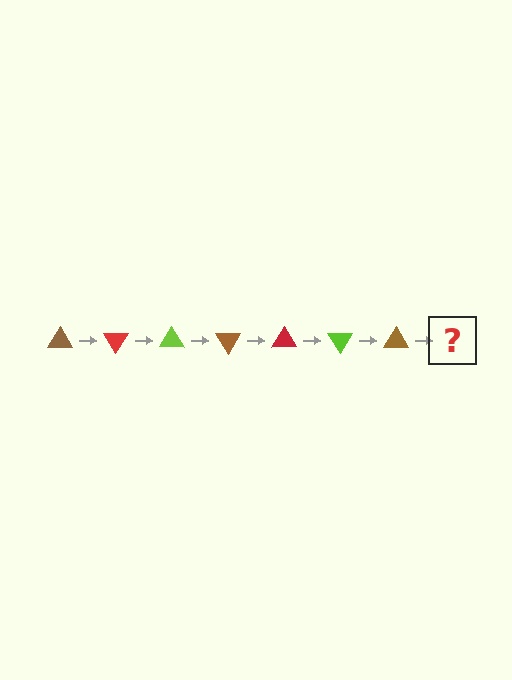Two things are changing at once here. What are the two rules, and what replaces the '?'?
The two rules are that it rotates 60 degrees each step and the color cycles through brown, red, and lime. The '?' should be a red triangle, rotated 420 degrees from the start.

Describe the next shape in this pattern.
It should be a red triangle, rotated 420 degrees from the start.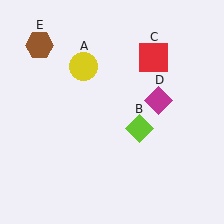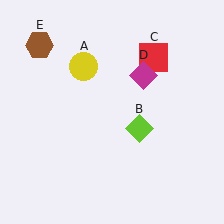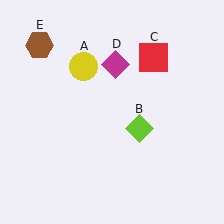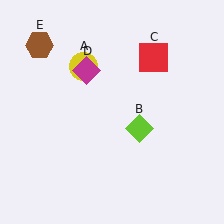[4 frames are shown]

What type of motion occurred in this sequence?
The magenta diamond (object D) rotated counterclockwise around the center of the scene.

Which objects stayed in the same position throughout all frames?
Yellow circle (object A) and lime diamond (object B) and red square (object C) and brown hexagon (object E) remained stationary.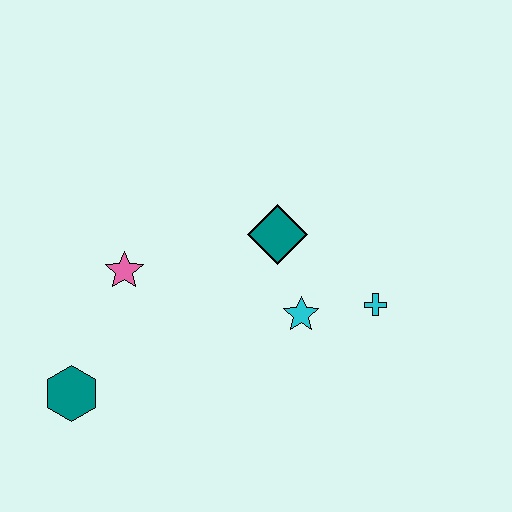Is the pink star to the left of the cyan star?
Yes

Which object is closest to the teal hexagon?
The pink star is closest to the teal hexagon.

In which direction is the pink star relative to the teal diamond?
The pink star is to the left of the teal diamond.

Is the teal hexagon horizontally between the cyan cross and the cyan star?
No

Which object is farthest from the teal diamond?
The teal hexagon is farthest from the teal diamond.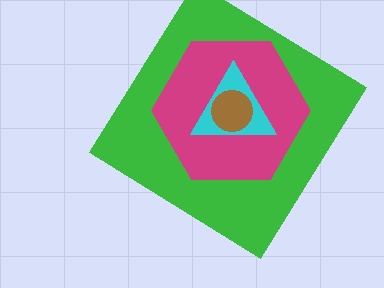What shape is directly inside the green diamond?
The magenta hexagon.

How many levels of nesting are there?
4.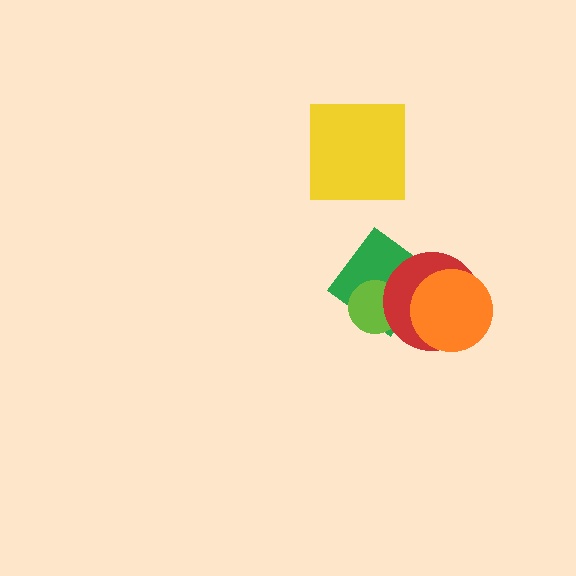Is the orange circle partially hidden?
No, no other shape covers it.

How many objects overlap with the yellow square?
0 objects overlap with the yellow square.